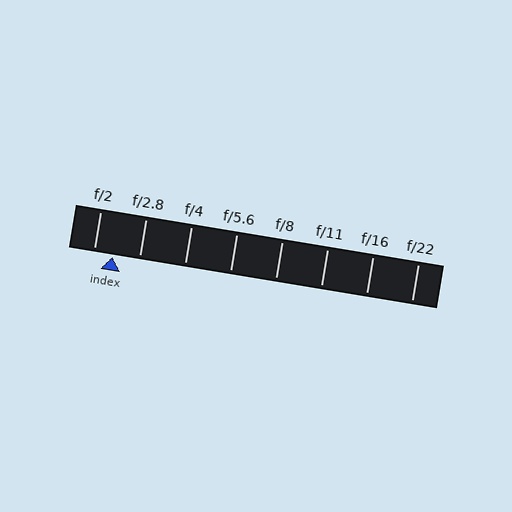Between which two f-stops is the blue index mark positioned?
The index mark is between f/2 and f/2.8.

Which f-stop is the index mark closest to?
The index mark is closest to f/2.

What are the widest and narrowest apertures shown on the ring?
The widest aperture shown is f/2 and the narrowest is f/22.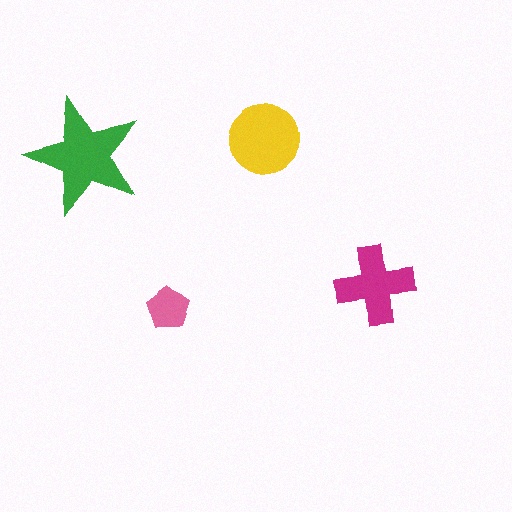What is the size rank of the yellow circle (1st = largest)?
2nd.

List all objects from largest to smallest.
The green star, the yellow circle, the magenta cross, the pink pentagon.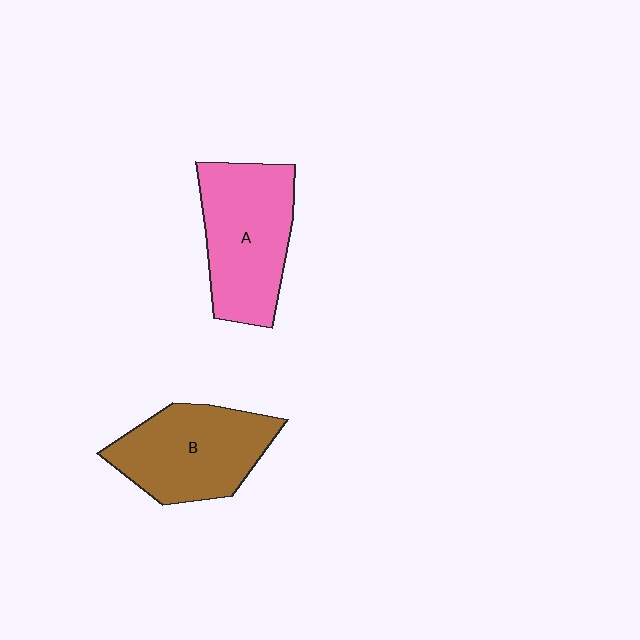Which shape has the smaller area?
Shape B (brown).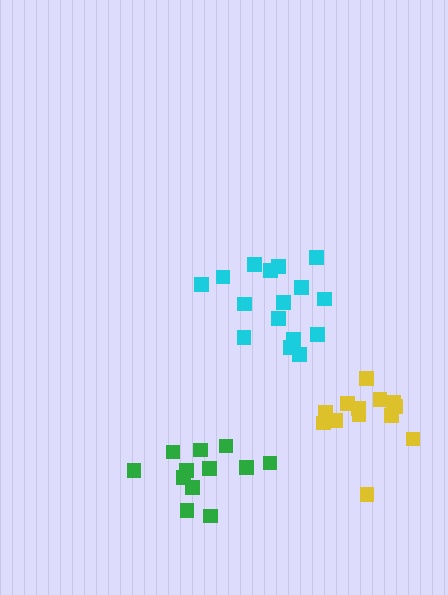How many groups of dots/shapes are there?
There are 3 groups.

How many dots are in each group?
Group 1: 12 dots, Group 2: 16 dots, Group 3: 13 dots (41 total).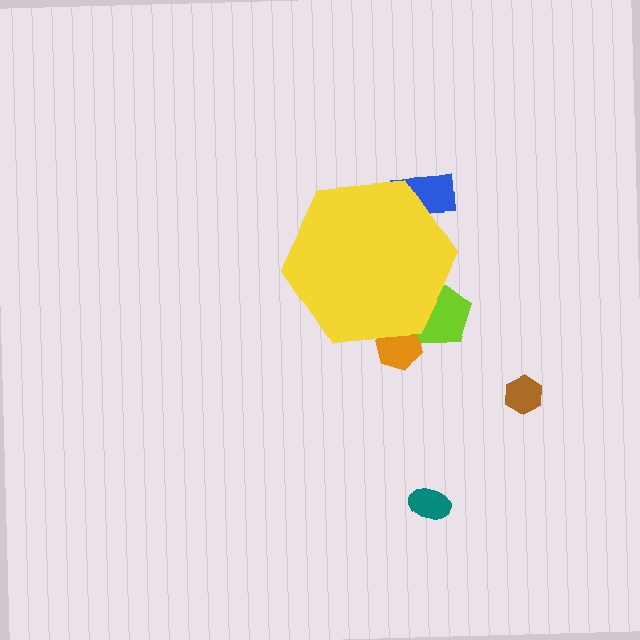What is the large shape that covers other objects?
A yellow hexagon.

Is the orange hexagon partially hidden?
Yes, the orange hexagon is partially hidden behind the yellow hexagon.